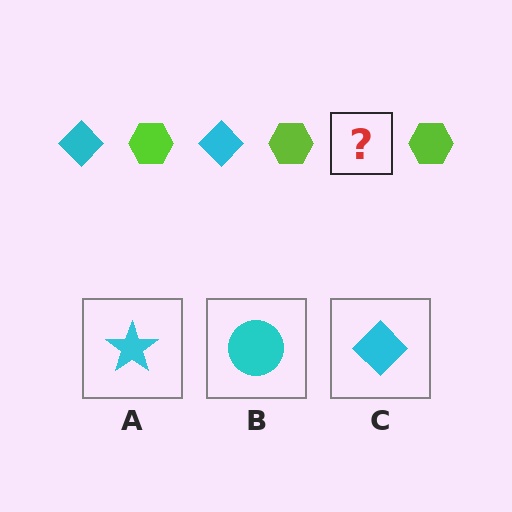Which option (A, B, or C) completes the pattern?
C.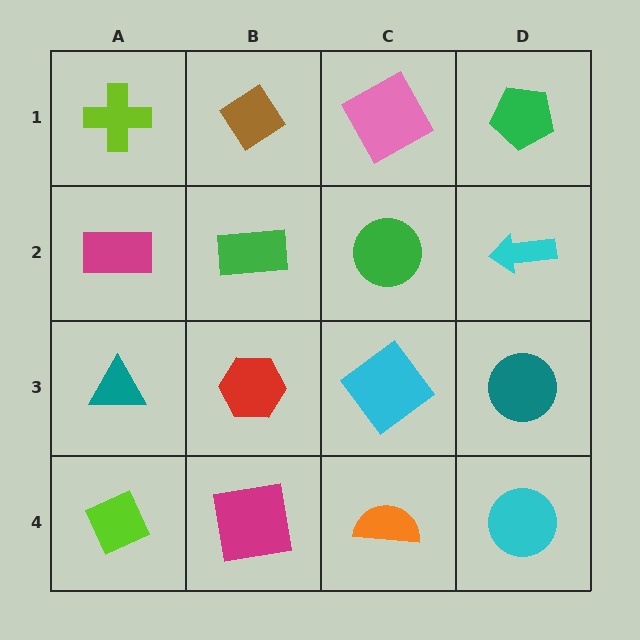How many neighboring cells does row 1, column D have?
2.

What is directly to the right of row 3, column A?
A red hexagon.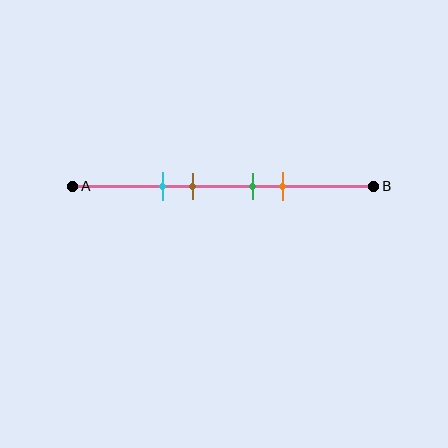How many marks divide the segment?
There are 4 marks dividing the segment.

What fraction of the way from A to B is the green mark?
The green mark is approximately 60% (0.6) of the way from A to B.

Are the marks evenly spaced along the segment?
No, the marks are not evenly spaced.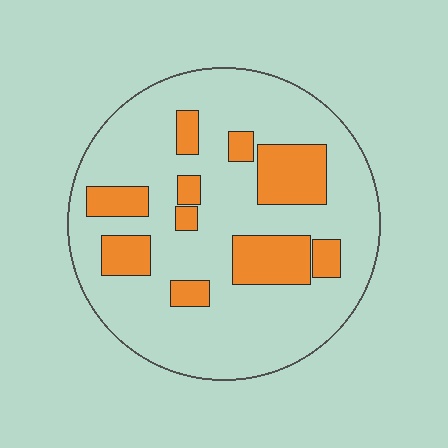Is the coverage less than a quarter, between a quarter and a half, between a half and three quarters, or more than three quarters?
Less than a quarter.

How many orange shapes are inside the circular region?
10.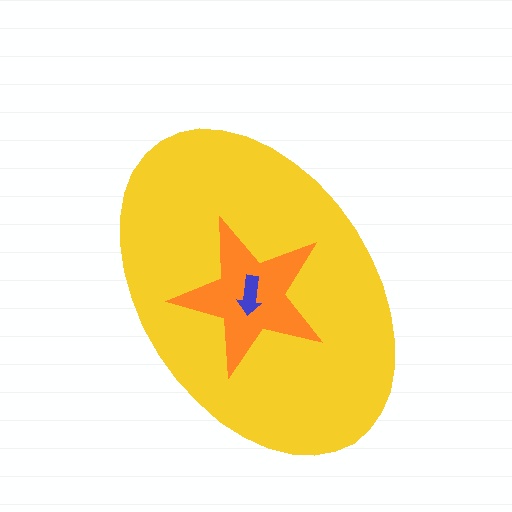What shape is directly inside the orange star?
The blue arrow.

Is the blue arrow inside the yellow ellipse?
Yes.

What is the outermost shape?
The yellow ellipse.